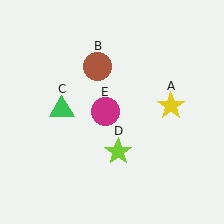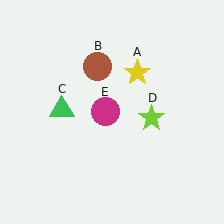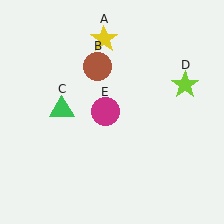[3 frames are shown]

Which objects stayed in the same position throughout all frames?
Brown circle (object B) and green triangle (object C) and magenta circle (object E) remained stationary.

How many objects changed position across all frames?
2 objects changed position: yellow star (object A), lime star (object D).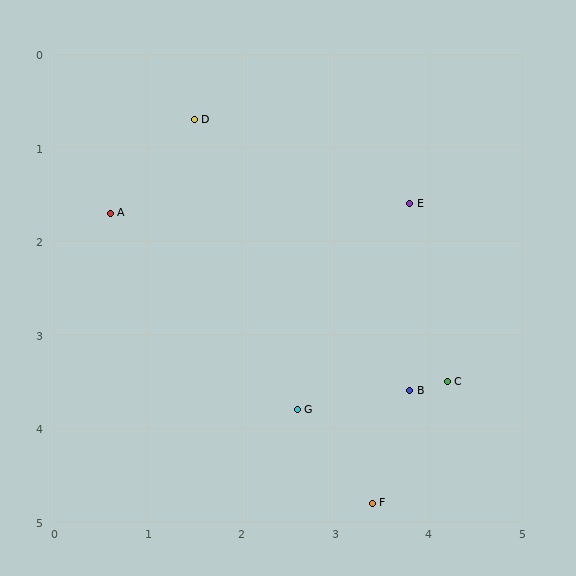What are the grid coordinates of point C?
Point C is at approximately (4.2, 3.5).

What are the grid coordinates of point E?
Point E is at approximately (3.8, 1.6).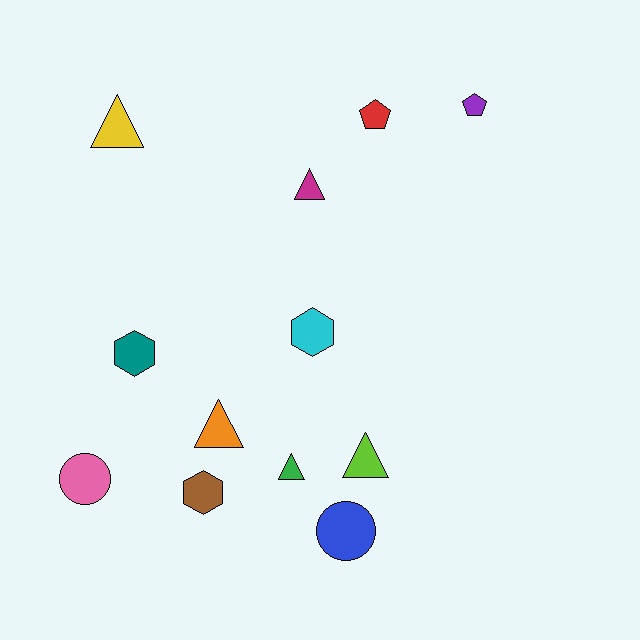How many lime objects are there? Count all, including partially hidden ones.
There is 1 lime object.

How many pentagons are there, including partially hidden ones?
There are 2 pentagons.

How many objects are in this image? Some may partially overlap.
There are 12 objects.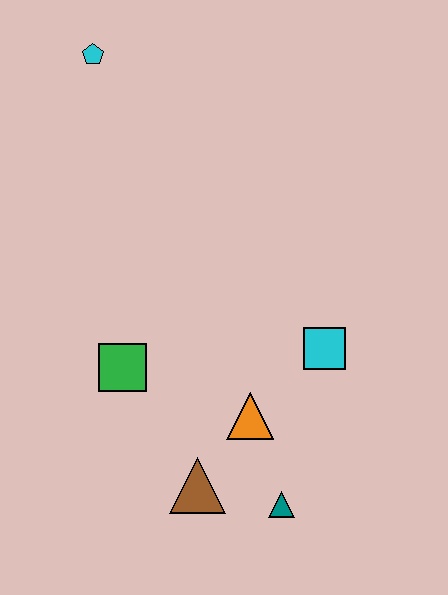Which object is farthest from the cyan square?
The cyan pentagon is farthest from the cyan square.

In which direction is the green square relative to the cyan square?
The green square is to the left of the cyan square.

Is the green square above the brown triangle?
Yes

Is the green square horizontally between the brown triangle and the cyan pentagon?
Yes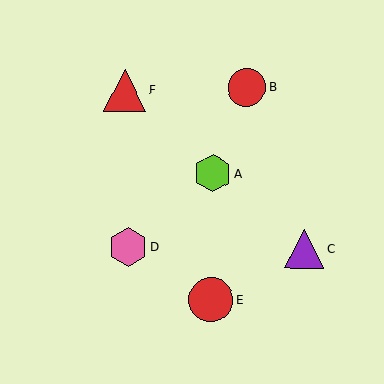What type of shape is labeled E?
Shape E is a red circle.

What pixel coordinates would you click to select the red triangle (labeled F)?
Click at (125, 90) to select the red triangle F.